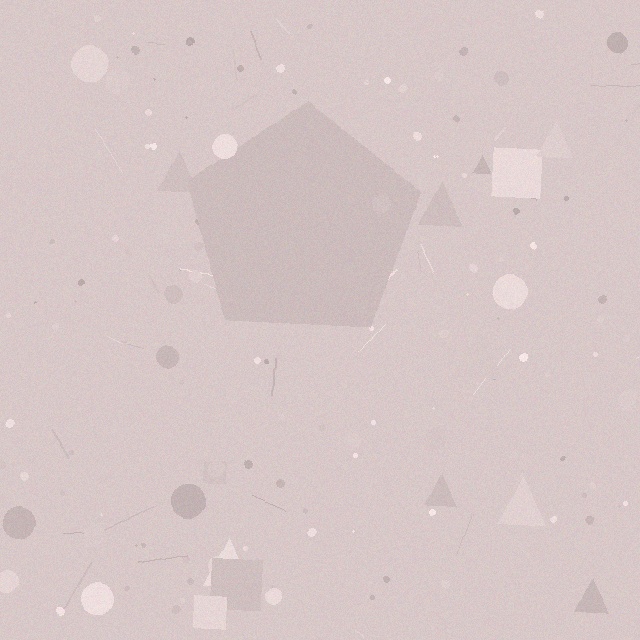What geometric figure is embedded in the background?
A pentagon is embedded in the background.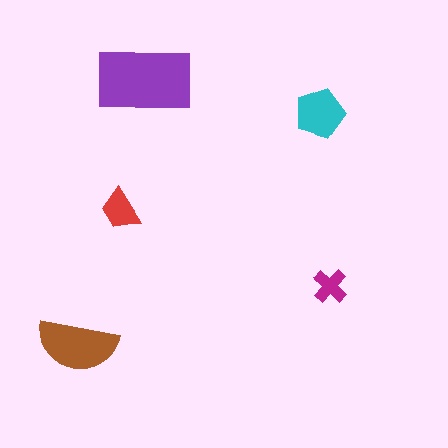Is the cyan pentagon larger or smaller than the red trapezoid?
Larger.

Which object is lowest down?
The brown semicircle is bottommost.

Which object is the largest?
The purple rectangle.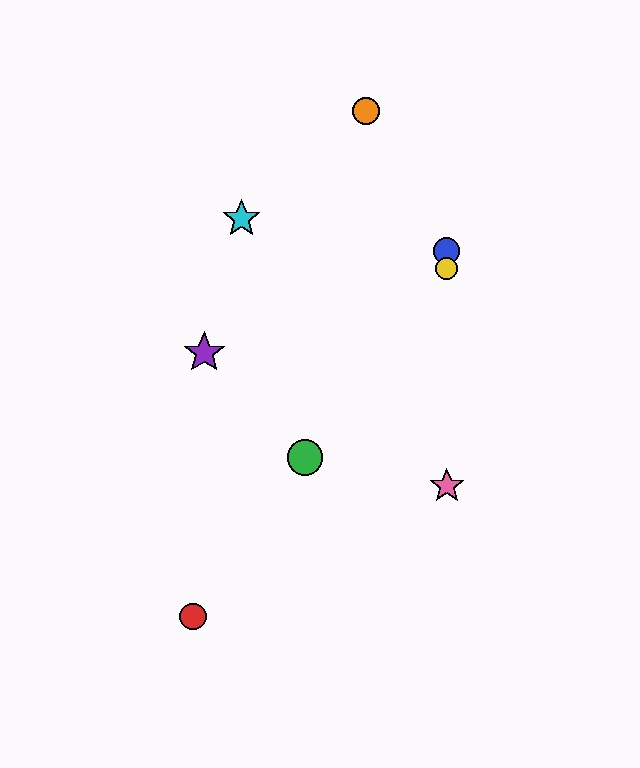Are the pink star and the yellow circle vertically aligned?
Yes, both are at x≈447.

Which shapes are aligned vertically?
The blue circle, the yellow circle, the pink star are aligned vertically.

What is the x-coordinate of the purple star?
The purple star is at x≈204.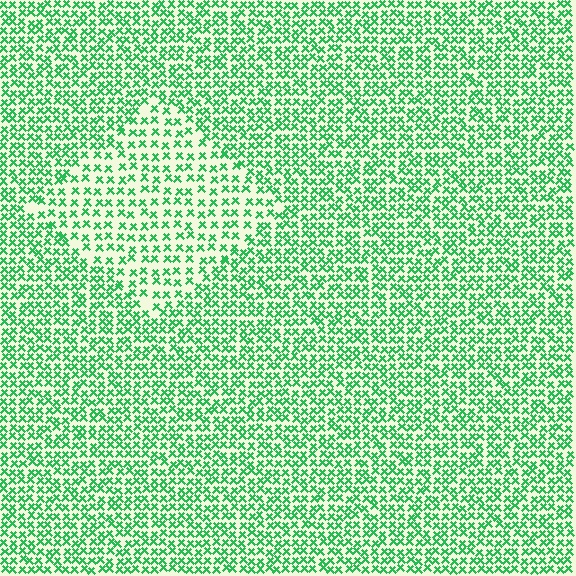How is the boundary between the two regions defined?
The boundary is defined by a change in element density (approximately 1.7x ratio). All elements are the same color, size, and shape.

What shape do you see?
I see a diamond.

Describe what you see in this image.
The image contains small green elements arranged at two different densities. A diamond-shaped region is visible where the elements are less densely packed than the surrounding area.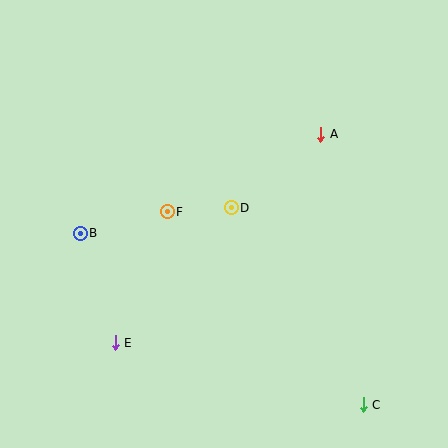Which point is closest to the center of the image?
Point D at (231, 208) is closest to the center.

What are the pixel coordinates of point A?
Point A is at (321, 134).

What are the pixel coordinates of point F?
Point F is at (167, 212).